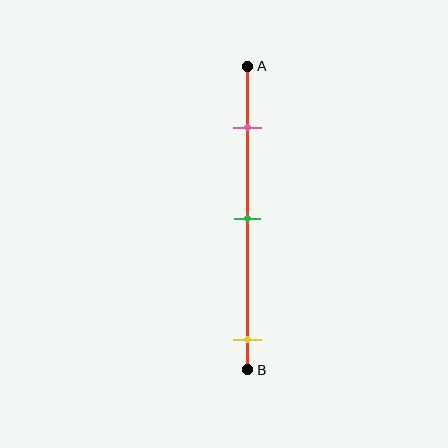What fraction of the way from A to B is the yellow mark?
The yellow mark is approximately 90% (0.9) of the way from A to B.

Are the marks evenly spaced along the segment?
No, the marks are not evenly spaced.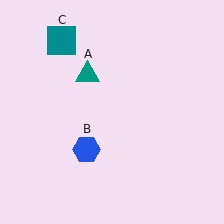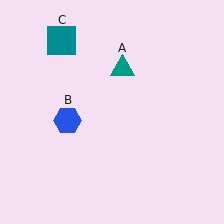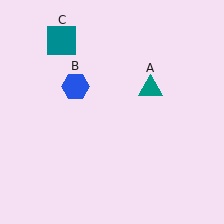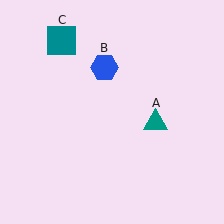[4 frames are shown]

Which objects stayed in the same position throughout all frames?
Teal square (object C) remained stationary.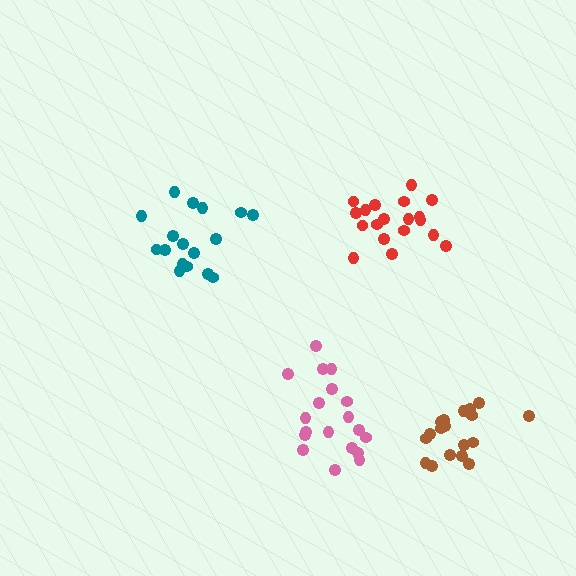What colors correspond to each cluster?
The clusters are colored: teal, pink, brown, red.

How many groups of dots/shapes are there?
There are 4 groups.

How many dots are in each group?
Group 1: 17 dots, Group 2: 19 dots, Group 3: 18 dots, Group 4: 19 dots (73 total).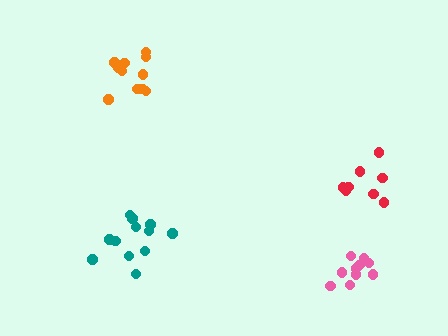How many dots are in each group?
Group 1: 8 dots, Group 2: 12 dots, Group 3: 10 dots, Group 4: 11 dots (41 total).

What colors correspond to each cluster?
The clusters are colored: red, teal, pink, orange.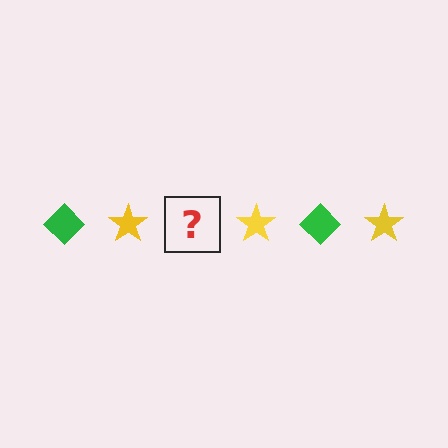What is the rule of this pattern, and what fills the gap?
The rule is that the pattern alternates between green diamond and yellow star. The gap should be filled with a green diamond.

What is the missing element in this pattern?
The missing element is a green diamond.